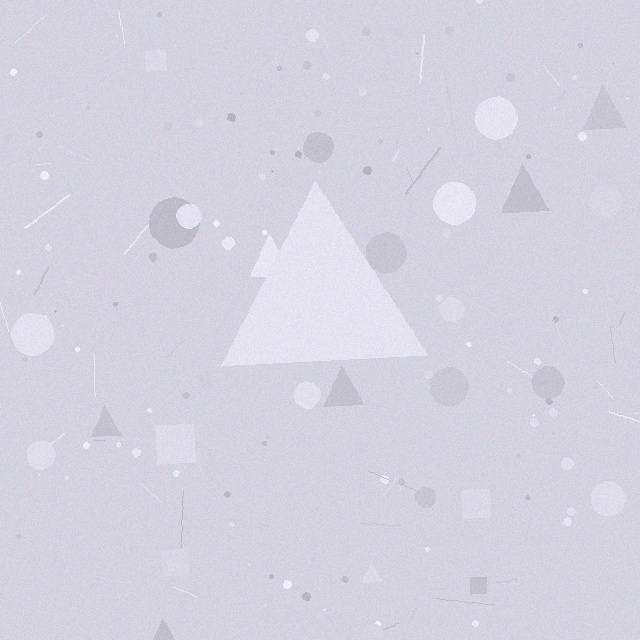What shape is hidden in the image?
A triangle is hidden in the image.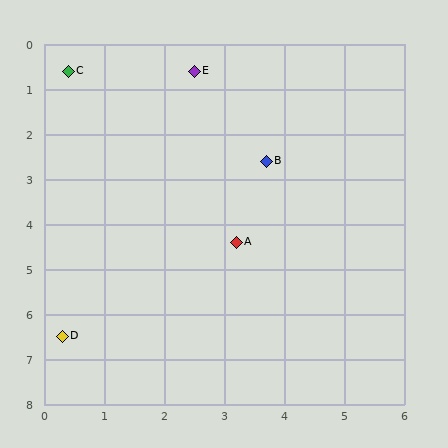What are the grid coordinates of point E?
Point E is at approximately (2.5, 0.6).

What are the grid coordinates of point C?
Point C is at approximately (0.4, 0.6).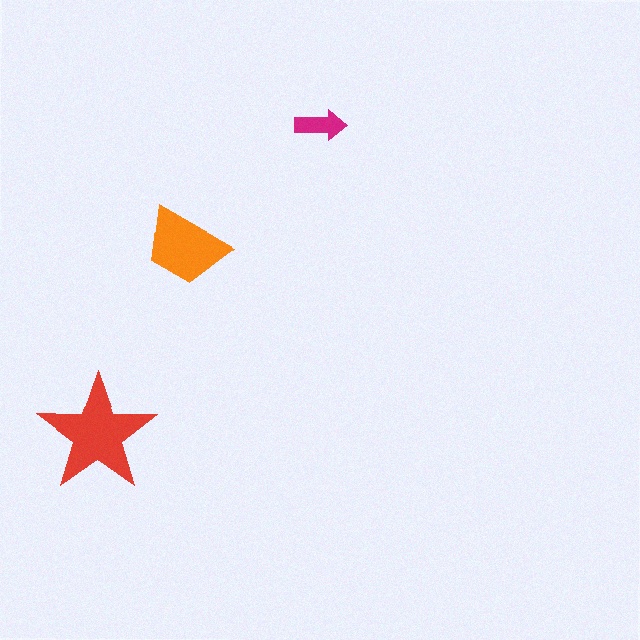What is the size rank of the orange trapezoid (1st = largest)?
2nd.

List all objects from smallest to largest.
The magenta arrow, the orange trapezoid, the red star.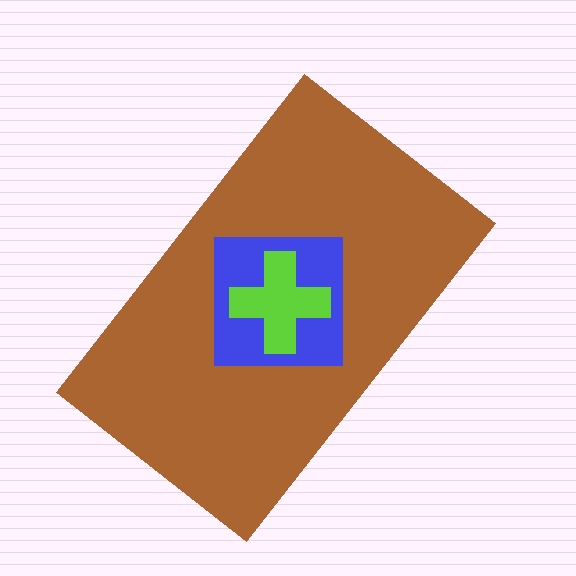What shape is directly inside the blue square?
The lime cross.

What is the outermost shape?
The brown rectangle.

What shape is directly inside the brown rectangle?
The blue square.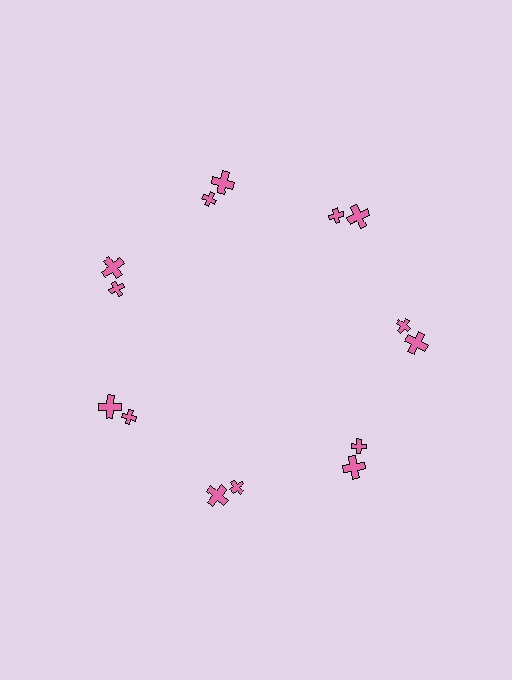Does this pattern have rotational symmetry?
Yes, this pattern has 7-fold rotational symmetry. It looks the same after rotating 51 degrees around the center.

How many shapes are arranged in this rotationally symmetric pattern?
There are 14 shapes, arranged in 7 groups of 2.